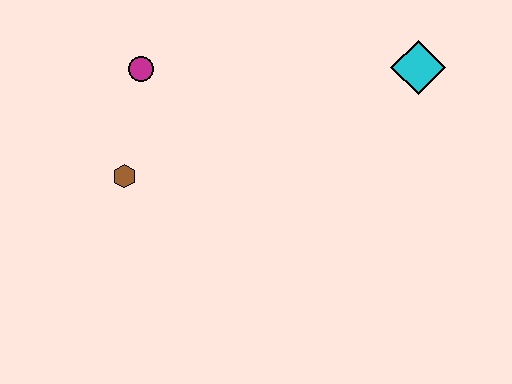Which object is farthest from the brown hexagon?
The cyan diamond is farthest from the brown hexagon.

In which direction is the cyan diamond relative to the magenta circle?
The cyan diamond is to the right of the magenta circle.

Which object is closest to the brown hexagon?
The magenta circle is closest to the brown hexagon.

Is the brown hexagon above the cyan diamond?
No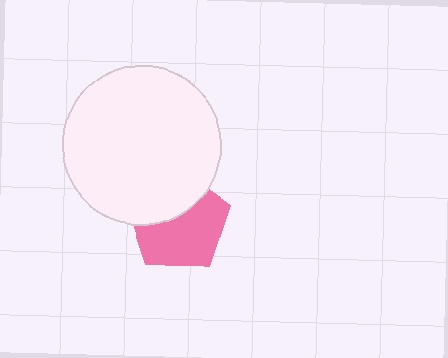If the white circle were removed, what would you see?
You would see the complete pink pentagon.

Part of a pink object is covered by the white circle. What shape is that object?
It is a pentagon.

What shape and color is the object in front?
The object in front is a white circle.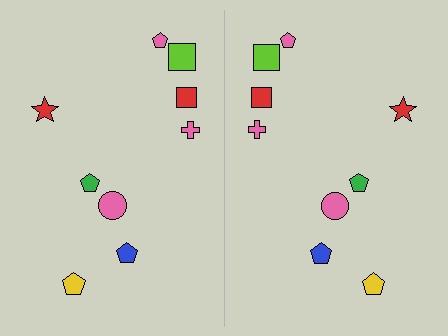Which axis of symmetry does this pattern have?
The pattern has a vertical axis of symmetry running through the center of the image.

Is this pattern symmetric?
Yes, this pattern has bilateral (reflection) symmetry.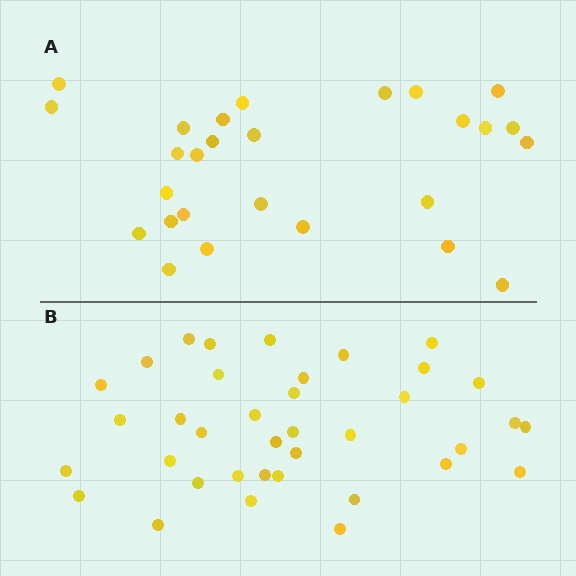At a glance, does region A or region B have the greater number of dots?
Region B (the bottom region) has more dots.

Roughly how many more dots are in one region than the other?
Region B has roughly 10 or so more dots than region A.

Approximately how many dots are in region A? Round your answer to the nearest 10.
About 30 dots. (The exact count is 27, which rounds to 30.)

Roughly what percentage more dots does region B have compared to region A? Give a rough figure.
About 35% more.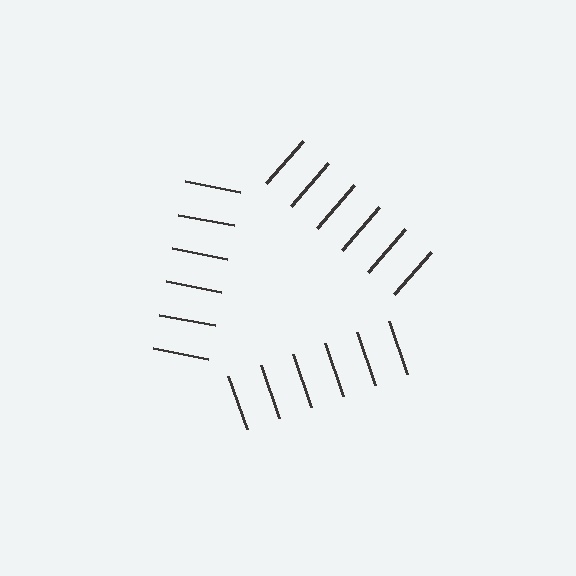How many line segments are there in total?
18 — 6 along each of the 3 edges.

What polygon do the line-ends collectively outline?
An illusory triangle — the line segments terminate on its edges but no continuous stroke is drawn.